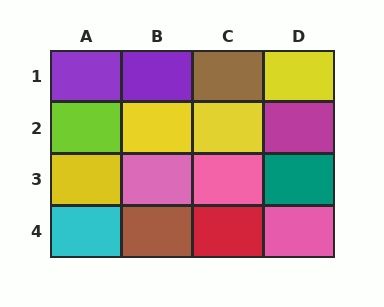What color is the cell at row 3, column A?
Yellow.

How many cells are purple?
2 cells are purple.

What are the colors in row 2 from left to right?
Lime, yellow, yellow, magenta.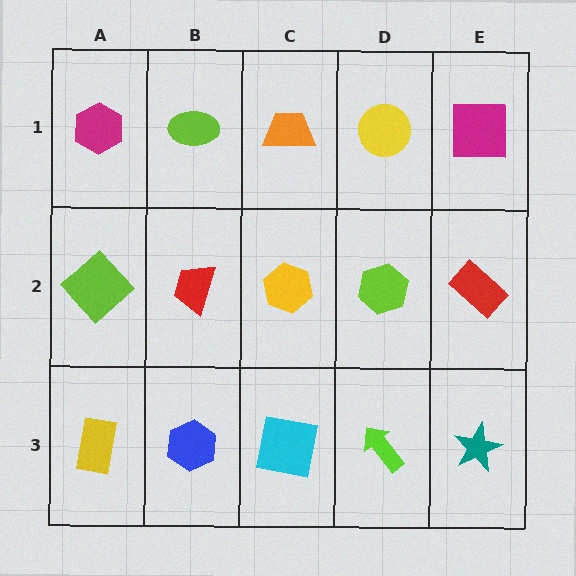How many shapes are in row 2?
5 shapes.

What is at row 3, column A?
A yellow rectangle.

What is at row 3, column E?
A teal star.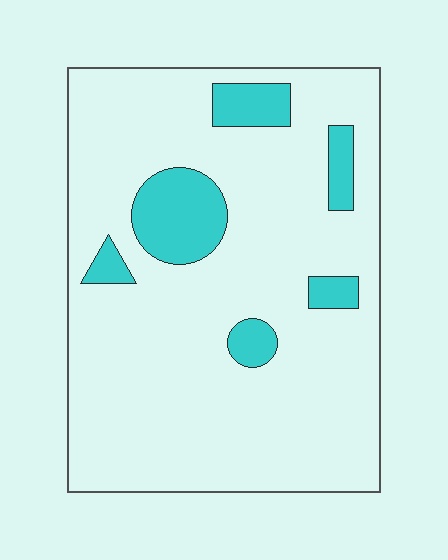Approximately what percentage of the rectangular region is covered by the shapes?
Approximately 15%.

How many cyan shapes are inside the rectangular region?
6.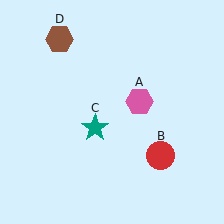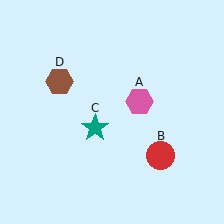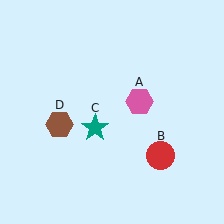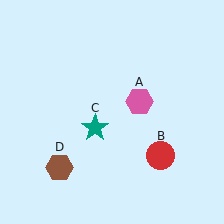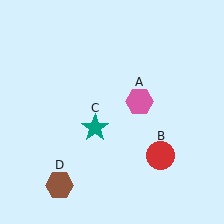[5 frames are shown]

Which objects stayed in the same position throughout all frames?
Pink hexagon (object A) and red circle (object B) and teal star (object C) remained stationary.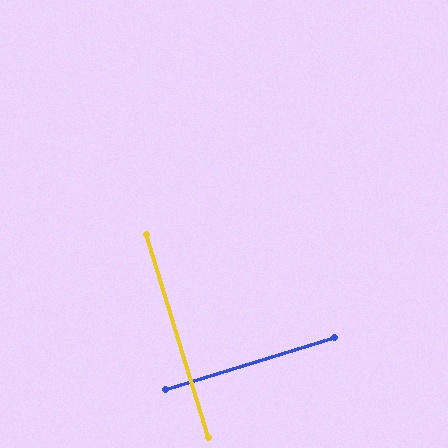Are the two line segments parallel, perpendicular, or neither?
Perpendicular — they meet at approximately 89°.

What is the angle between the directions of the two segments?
Approximately 89 degrees.